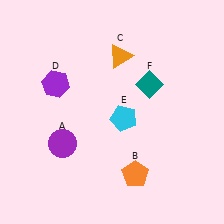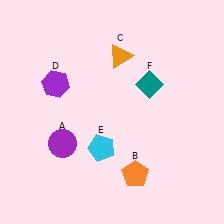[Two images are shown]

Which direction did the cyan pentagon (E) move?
The cyan pentagon (E) moved down.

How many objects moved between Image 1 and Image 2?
1 object moved between the two images.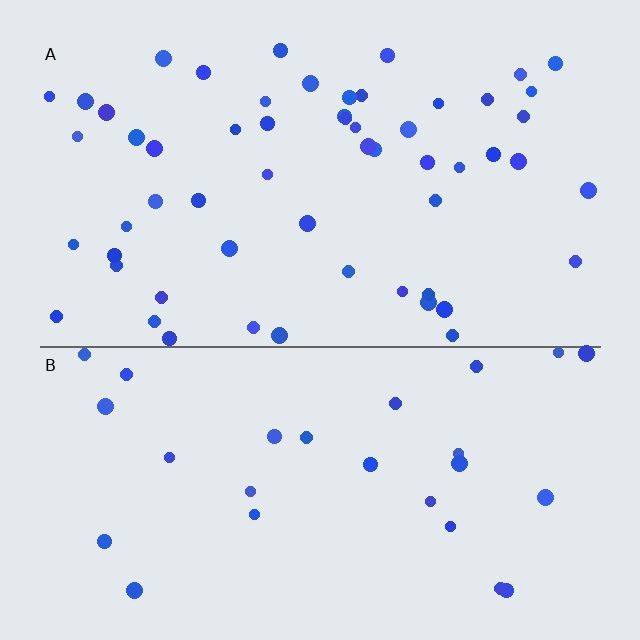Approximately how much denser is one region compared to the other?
Approximately 2.1× — region A over region B.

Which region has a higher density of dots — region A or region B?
A (the top).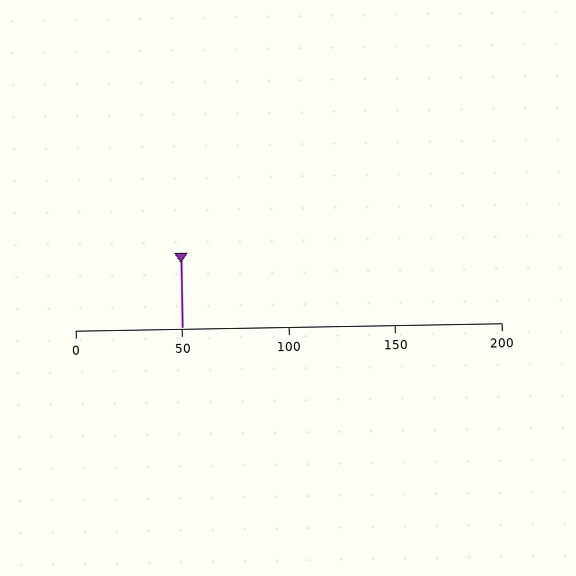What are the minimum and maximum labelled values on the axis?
The axis runs from 0 to 200.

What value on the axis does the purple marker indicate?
The marker indicates approximately 50.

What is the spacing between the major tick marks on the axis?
The major ticks are spaced 50 apart.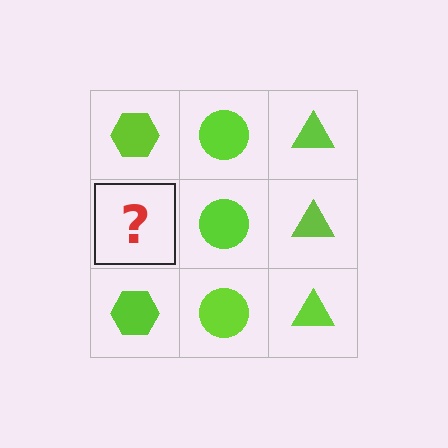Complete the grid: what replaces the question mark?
The question mark should be replaced with a lime hexagon.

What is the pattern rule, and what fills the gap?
The rule is that each column has a consistent shape. The gap should be filled with a lime hexagon.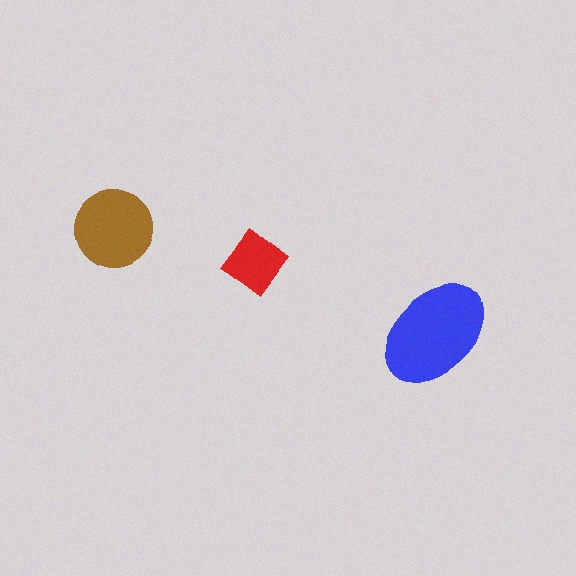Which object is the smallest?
The red diamond.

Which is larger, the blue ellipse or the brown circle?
The blue ellipse.